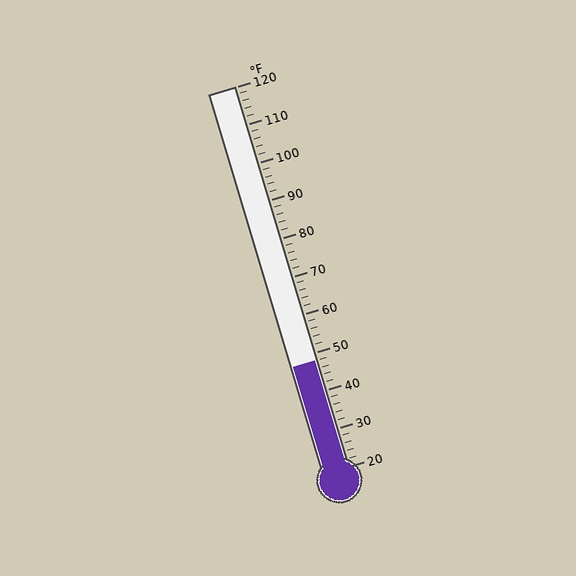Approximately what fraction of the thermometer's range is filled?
The thermometer is filled to approximately 30% of its range.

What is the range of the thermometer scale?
The thermometer scale ranges from 20°F to 120°F.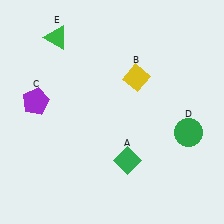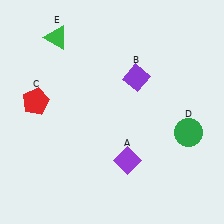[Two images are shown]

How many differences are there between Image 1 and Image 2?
There are 3 differences between the two images.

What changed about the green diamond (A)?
In Image 1, A is green. In Image 2, it changed to purple.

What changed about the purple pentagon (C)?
In Image 1, C is purple. In Image 2, it changed to red.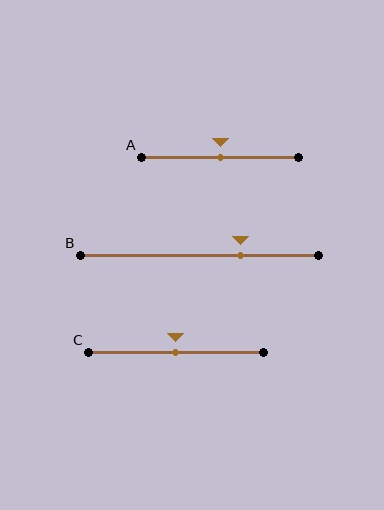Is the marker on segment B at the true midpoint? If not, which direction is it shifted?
No, the marker on segment B is shifted to the right by about 17% of the segment length.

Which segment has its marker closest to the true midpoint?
Segment A has its marker closest to the true midpoint.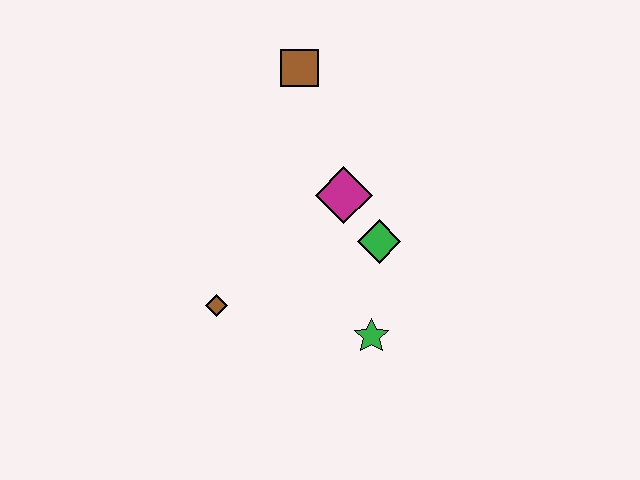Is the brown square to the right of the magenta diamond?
No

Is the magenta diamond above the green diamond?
Yes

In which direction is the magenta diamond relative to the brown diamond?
The magenta diamond is to the right of the brown diamond.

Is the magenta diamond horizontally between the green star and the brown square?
Yes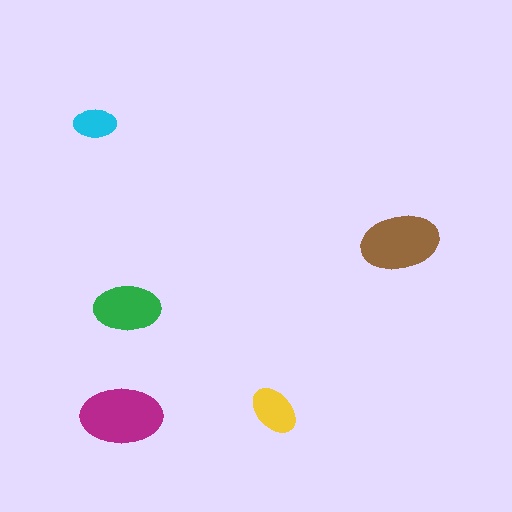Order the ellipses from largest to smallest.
the magenta one, the brown one, the green one, the yellow one, the cyan one.